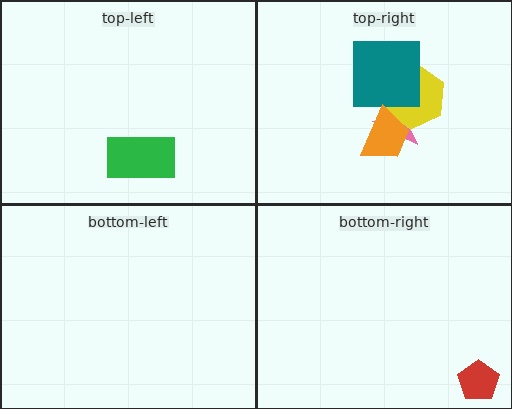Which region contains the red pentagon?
The bottom-right region.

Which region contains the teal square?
The top-right region.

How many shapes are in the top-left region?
1.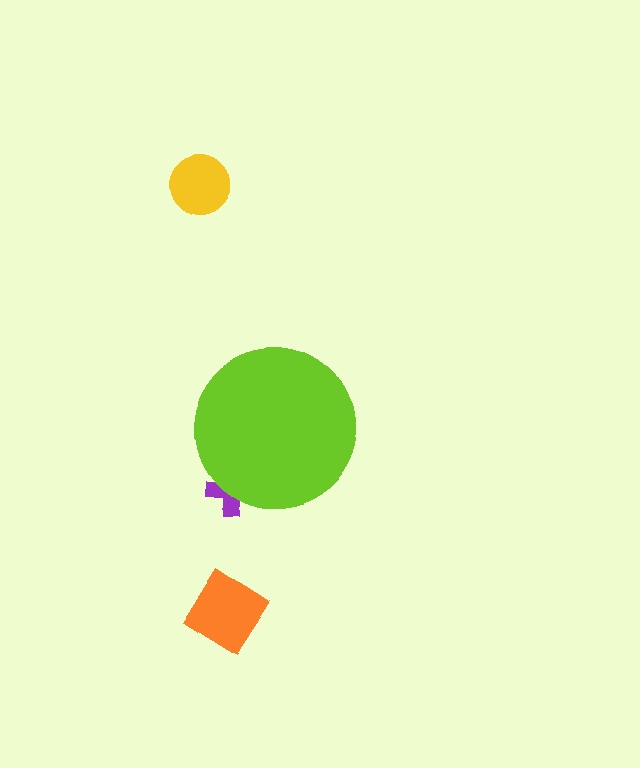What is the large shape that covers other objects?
A lime circle.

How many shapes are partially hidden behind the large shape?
1 shape is partially hidden.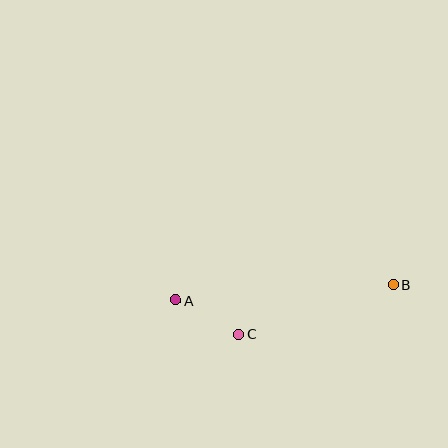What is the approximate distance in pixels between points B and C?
The distance between B and C is approximately 163 pixels.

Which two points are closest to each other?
Points A and C are closest to each other.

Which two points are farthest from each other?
Points A and B are farthest from each other.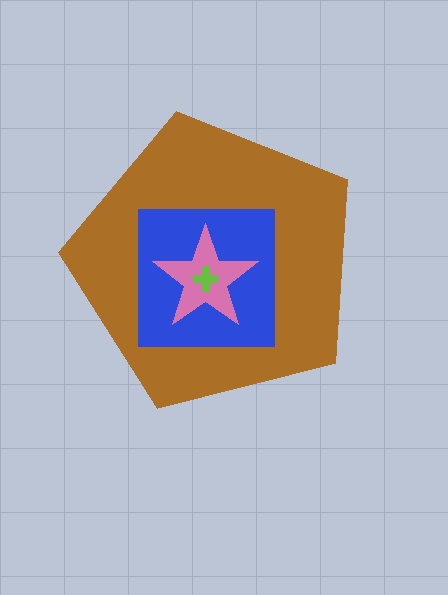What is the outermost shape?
The brown pentagon.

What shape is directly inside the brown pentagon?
The blue square.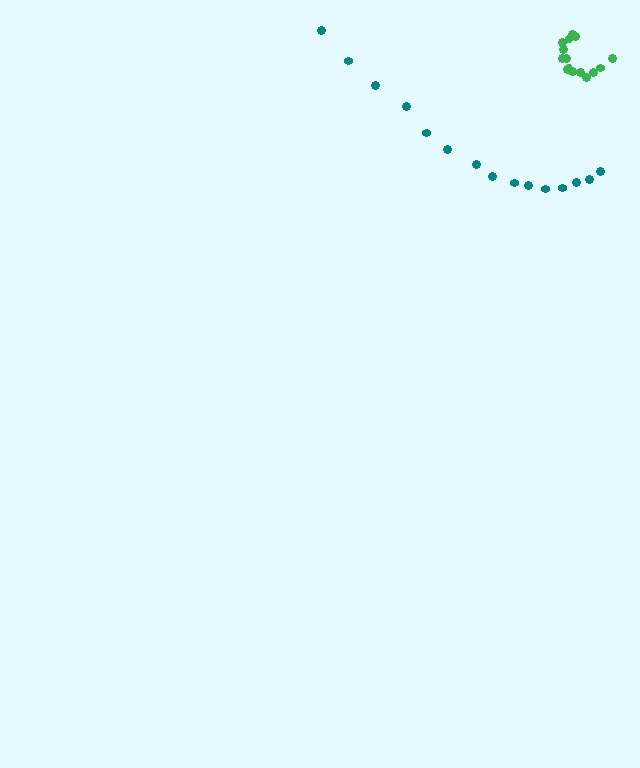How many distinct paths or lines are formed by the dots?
There are 2 distinct paths.